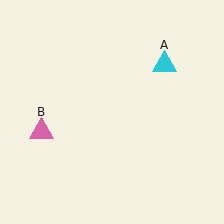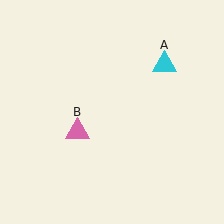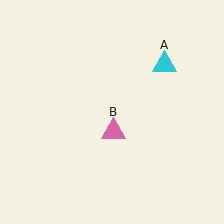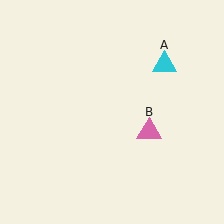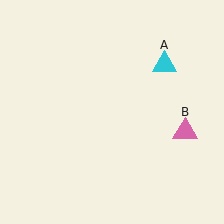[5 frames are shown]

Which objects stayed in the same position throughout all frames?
Cyan triangle (object A) remained stationary.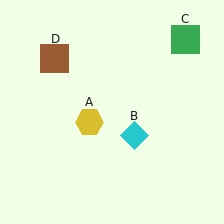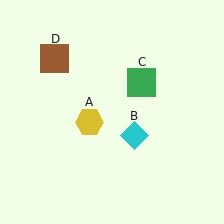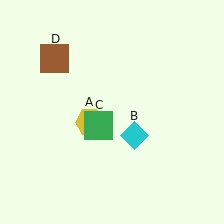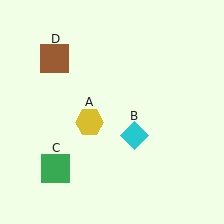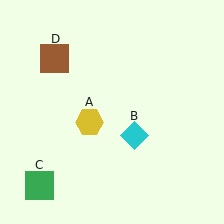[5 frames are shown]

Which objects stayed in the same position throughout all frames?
Yellow hexagon (object A) and cyan diamond (object B) and brown square (object D) remained stationary.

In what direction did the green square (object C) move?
The green square (object C) moved down and to the left.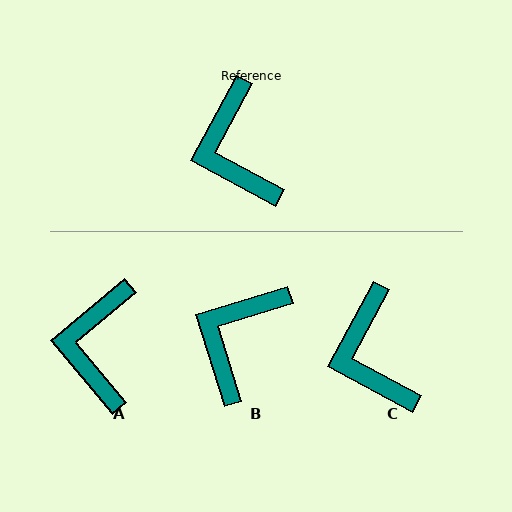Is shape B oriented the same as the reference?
No, it is off by about 45 degrees.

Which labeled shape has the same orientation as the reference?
C.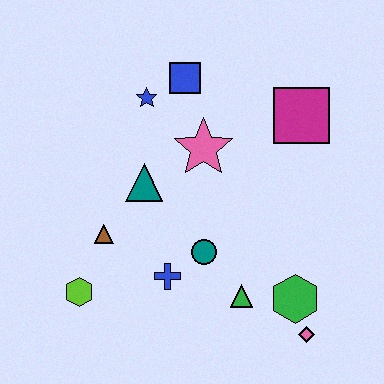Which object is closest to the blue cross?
The teal circle is closest to the blue cross.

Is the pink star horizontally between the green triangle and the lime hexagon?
Yes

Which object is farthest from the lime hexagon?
The magenta square is farthest from the lime hexagon.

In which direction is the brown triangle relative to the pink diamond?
The brown triangle is to the left of the pink diamond.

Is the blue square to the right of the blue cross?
Yes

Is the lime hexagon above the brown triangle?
No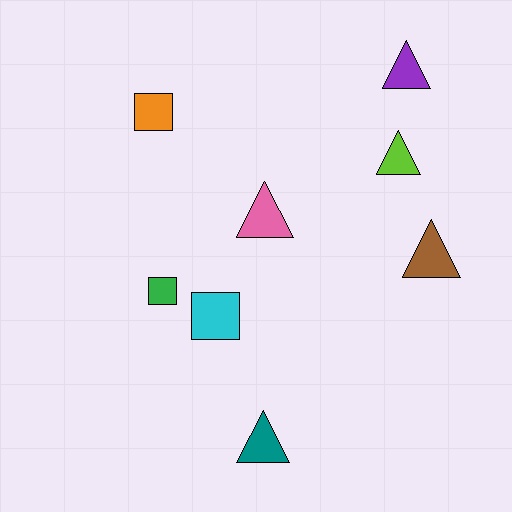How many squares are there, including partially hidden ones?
There are 3 squares.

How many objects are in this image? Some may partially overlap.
There are 8 objects.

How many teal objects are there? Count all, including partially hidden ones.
There is 1 teal object.